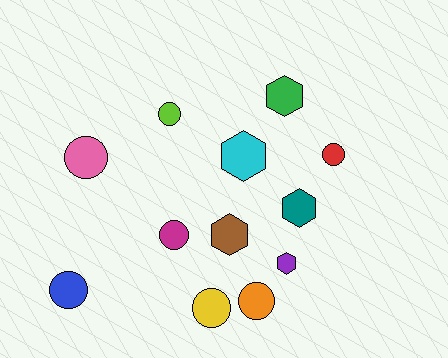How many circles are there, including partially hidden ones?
There are 7 circles.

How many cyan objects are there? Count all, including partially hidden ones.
There is 1 cyan object.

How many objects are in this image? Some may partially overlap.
There are 12 objects.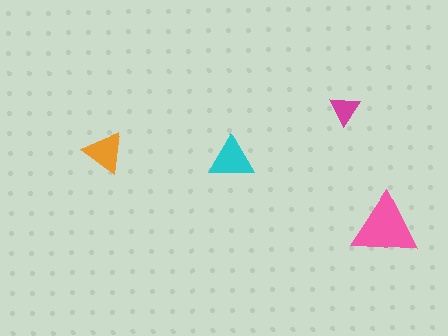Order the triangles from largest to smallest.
the pink one, the cyan one, the orange one, the magenta one.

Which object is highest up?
The magenta triangle is topmost.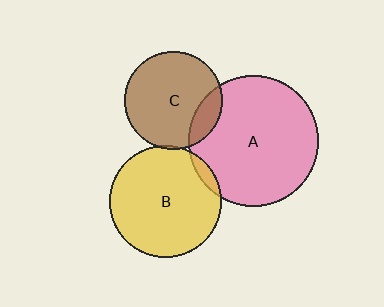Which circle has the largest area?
Circle A (pink).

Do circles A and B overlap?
Yes.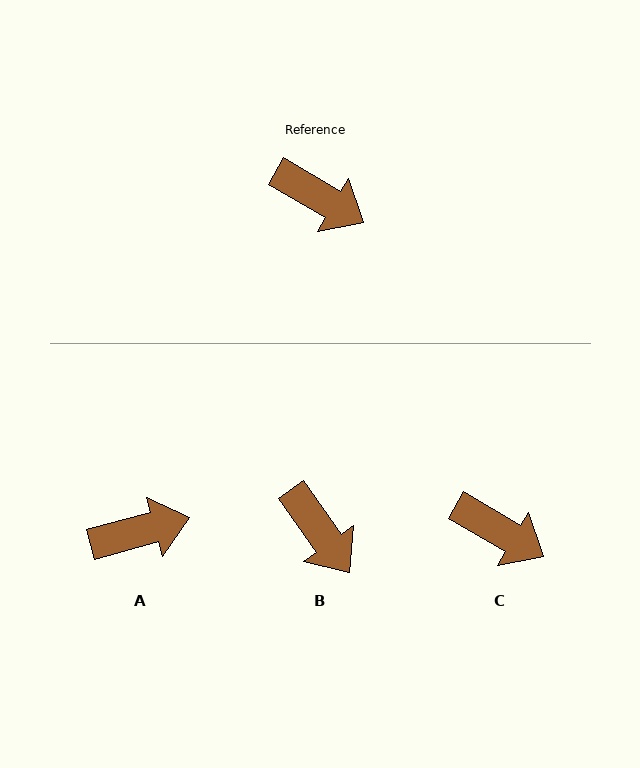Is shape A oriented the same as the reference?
No, it is off by about 46 degrees.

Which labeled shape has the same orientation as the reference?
C.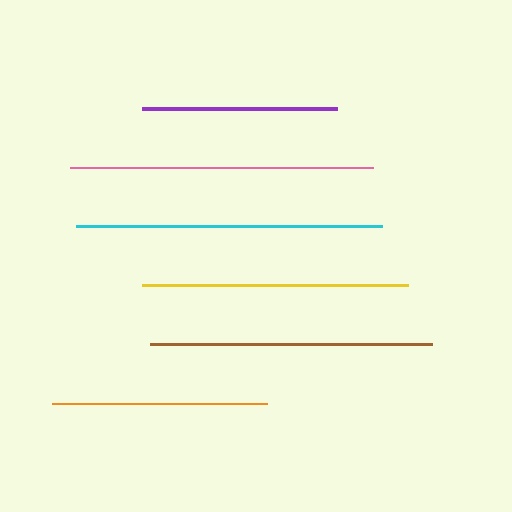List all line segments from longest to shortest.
From longest to shortest: cyan, pink, brown, yellow, orange, purple.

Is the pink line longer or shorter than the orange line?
The pink line is longer than the orange line.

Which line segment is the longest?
The cyan line is the longest at approximately 307 pixels.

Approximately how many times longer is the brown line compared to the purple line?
The brown line is approximately 1.4 times the length of the purple line.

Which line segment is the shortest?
The purple line is the shortest at approximately 195 pixels.